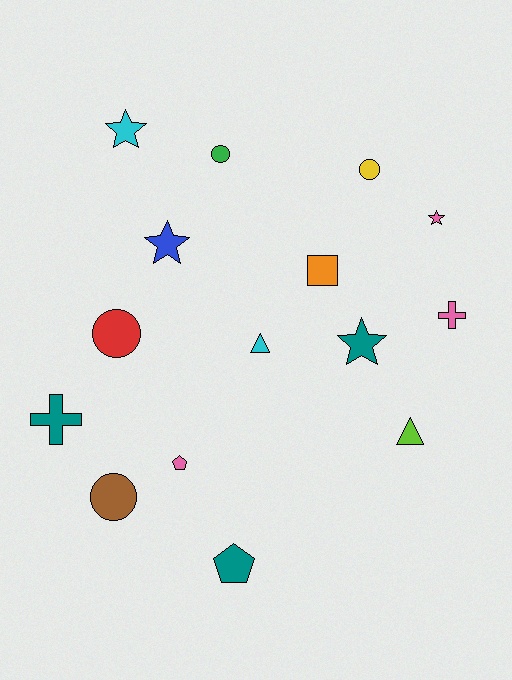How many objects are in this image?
There are 15 objects.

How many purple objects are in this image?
There are no purple objects.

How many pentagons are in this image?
There are 2 pentagons.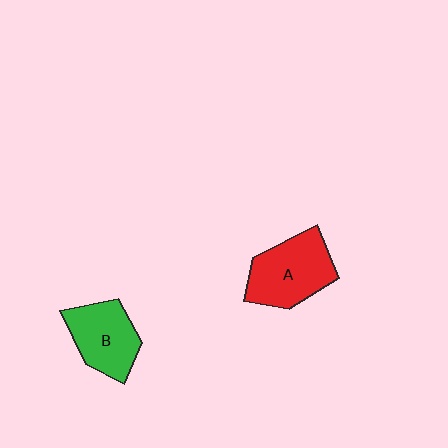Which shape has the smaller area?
Shape B (green).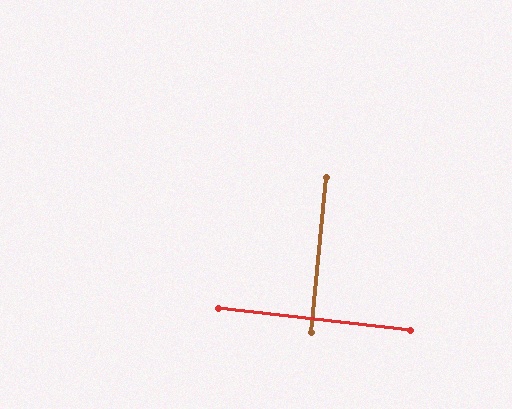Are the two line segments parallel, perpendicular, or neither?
Perpendicular — they meet at approximately 89°.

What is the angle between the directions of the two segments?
Approximately 89 degrees.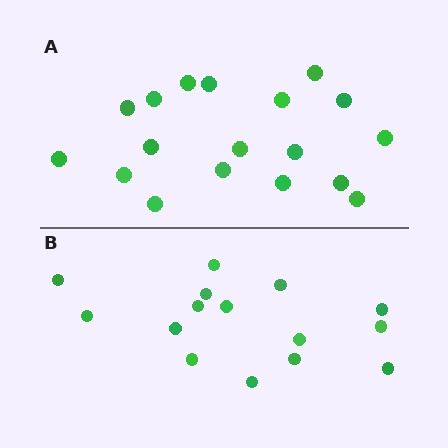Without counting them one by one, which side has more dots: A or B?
Region A (the top region) has more dots.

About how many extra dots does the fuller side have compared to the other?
Region A has just a few more — roughly 2 or 3 more dots than region B.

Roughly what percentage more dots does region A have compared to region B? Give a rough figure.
About 20% more.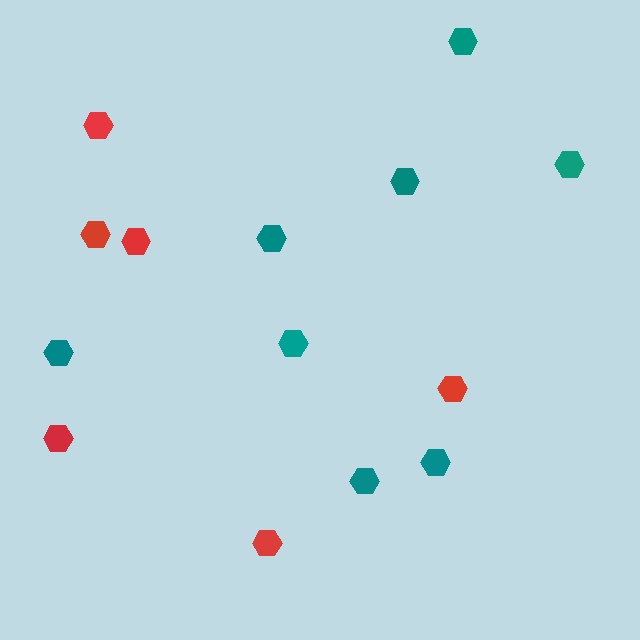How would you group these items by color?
There are 2 groups: one group of red hexagons (6) and one group of teal hexagons (8).